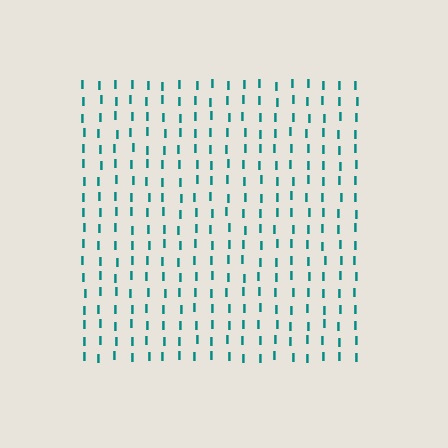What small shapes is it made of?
It is made of small letter I's.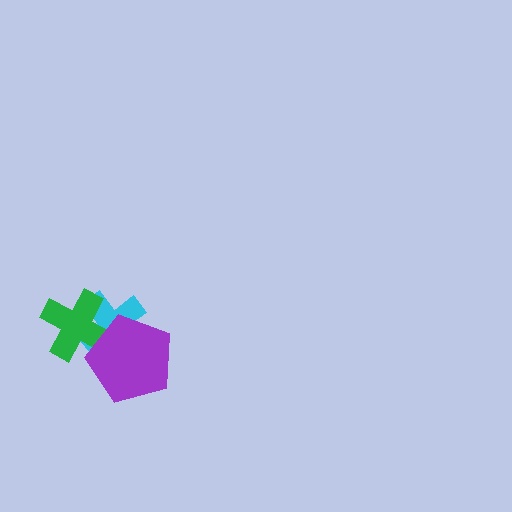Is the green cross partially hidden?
Yes, it is partially covered by another shape.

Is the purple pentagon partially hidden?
No, no other shape covers it.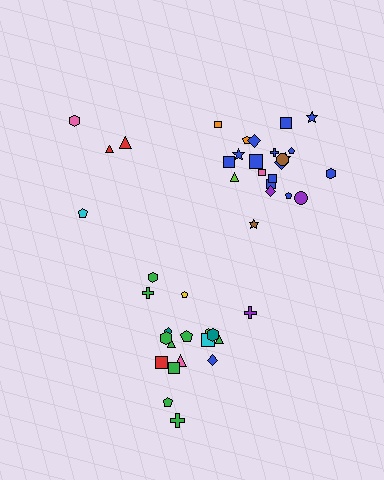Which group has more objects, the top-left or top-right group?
The top-right group.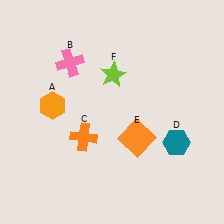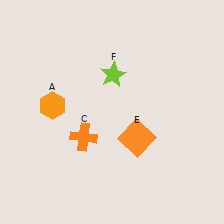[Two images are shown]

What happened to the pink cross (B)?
The pink cross (B) was removed in Image 2. It was in the top-left area of Image 1.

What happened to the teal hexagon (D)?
The teal hexagon (D) was removed in Image 2. It was in the bottom-right area of Image 1.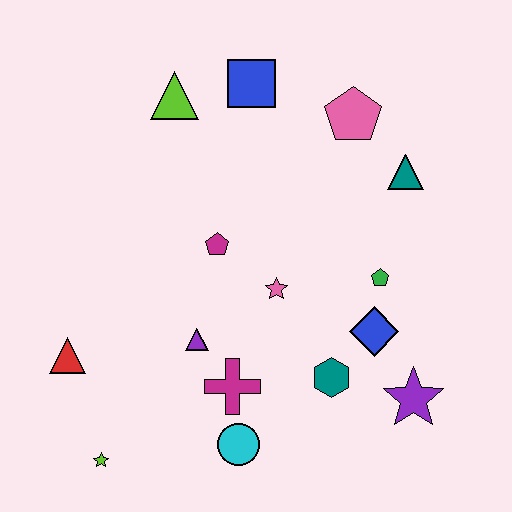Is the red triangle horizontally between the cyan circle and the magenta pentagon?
No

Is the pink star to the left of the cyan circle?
No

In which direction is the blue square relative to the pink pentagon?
The blue square is to the left of the pink pentagon.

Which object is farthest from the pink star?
The lime star is farthest from the pink star.